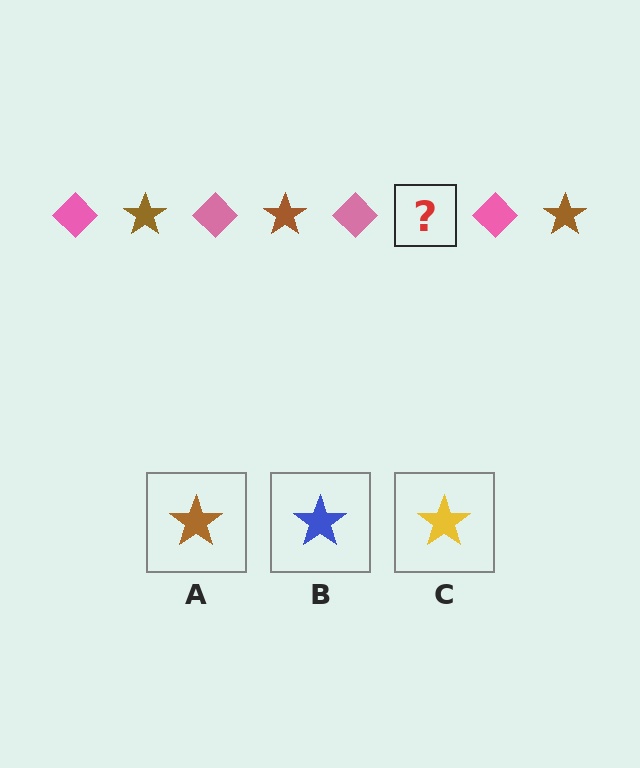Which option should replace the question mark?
Option A.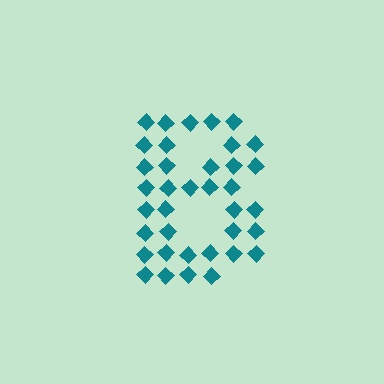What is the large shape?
The large shape is the letter B.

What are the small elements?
The small elements are diamonds.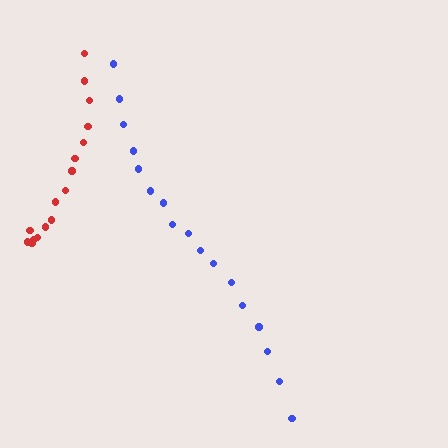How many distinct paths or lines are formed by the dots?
There are 2 distinct paths.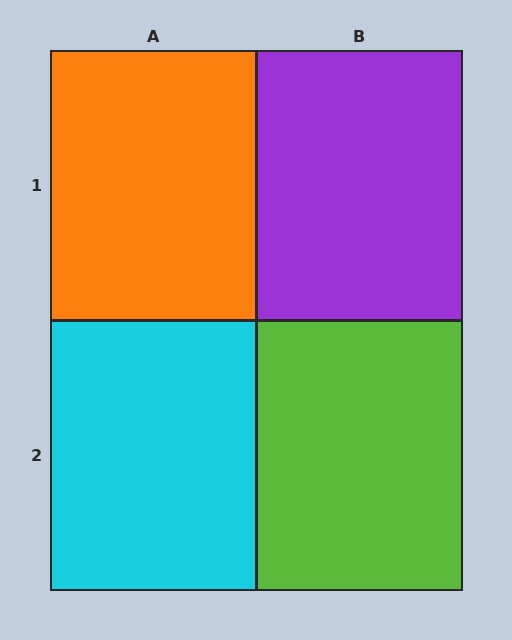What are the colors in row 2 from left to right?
Cyan, lime.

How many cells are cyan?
1 cell is cyan.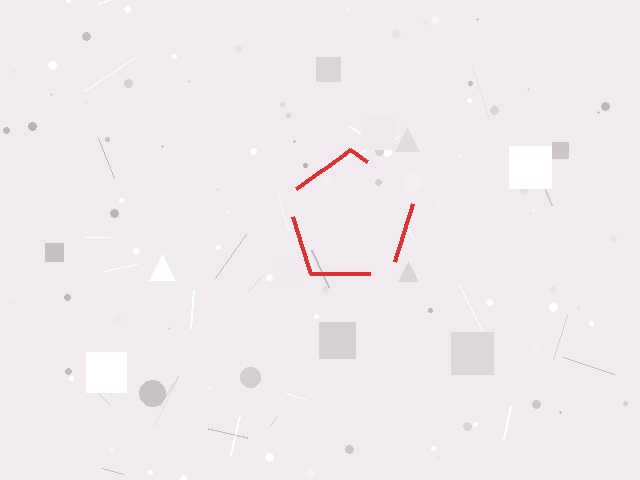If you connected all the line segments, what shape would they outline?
They would outline a pentagon.